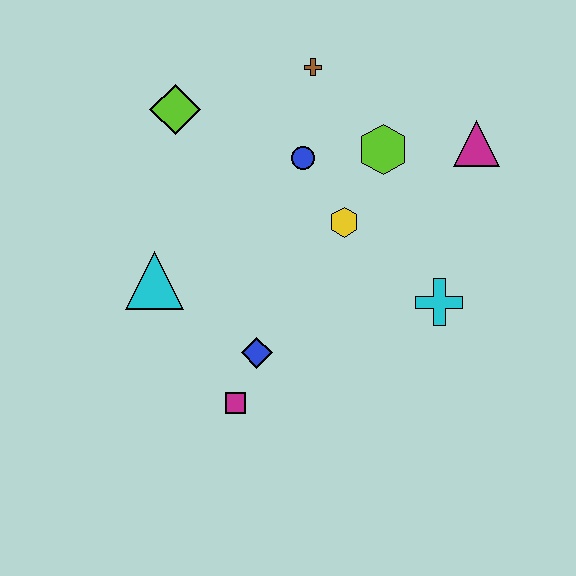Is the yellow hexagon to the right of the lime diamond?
Yes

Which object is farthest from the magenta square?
The magenta triangle is farthest from the magenta square.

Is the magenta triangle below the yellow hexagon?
No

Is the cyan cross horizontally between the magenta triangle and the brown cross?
Yes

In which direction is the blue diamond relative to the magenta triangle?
The blue diamond is to the left of the magenta triangle.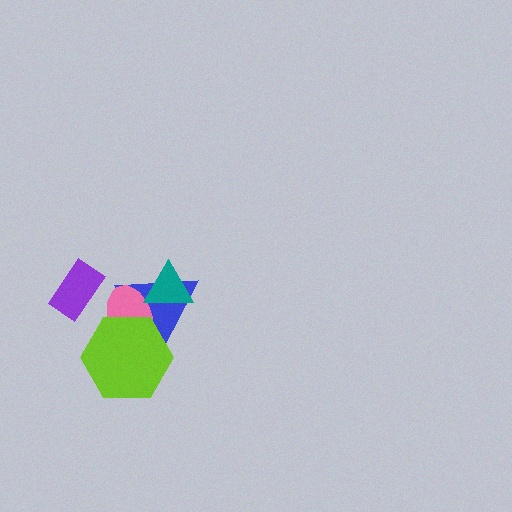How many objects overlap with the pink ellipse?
3 objects overlap with the pink ellipse.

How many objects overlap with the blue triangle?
3 objects overlap with the blue triangle.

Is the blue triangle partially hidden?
Yes, it is partially covered by another shape.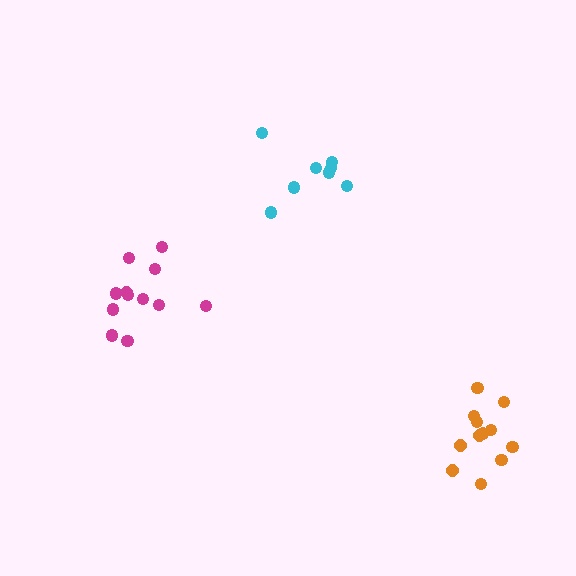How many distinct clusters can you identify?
There are 3 distinct clusters.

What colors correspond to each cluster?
The clusters are colored: cyan, orange, magenta.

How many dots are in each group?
Group 1: 8 dots, Group 2: 12 dots, Group 3: 12 dots (32 total).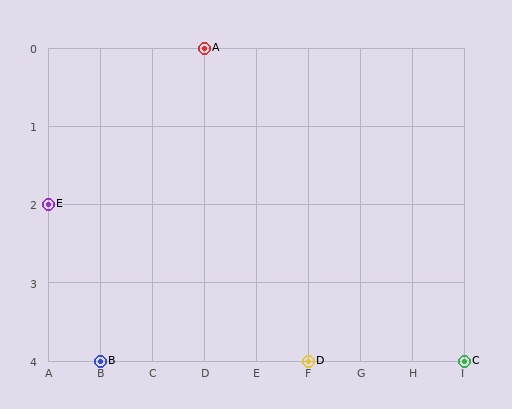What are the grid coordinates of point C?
Point C is at grid coordinates (I, 4).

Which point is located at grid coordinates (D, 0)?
Point A is at (D, 0).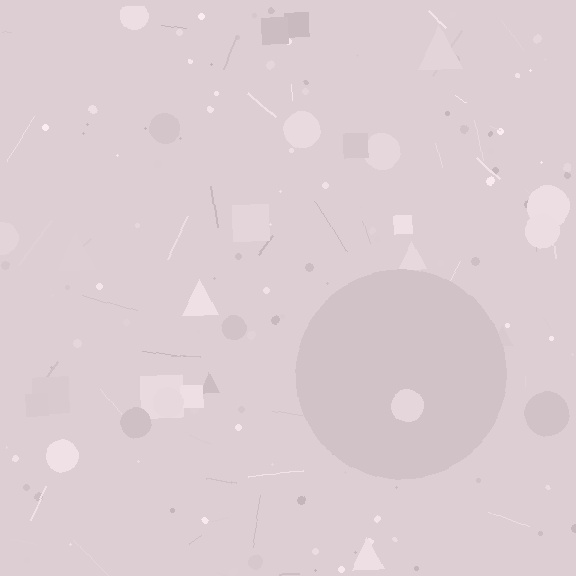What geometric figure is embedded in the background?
A circle is embedded in the background.